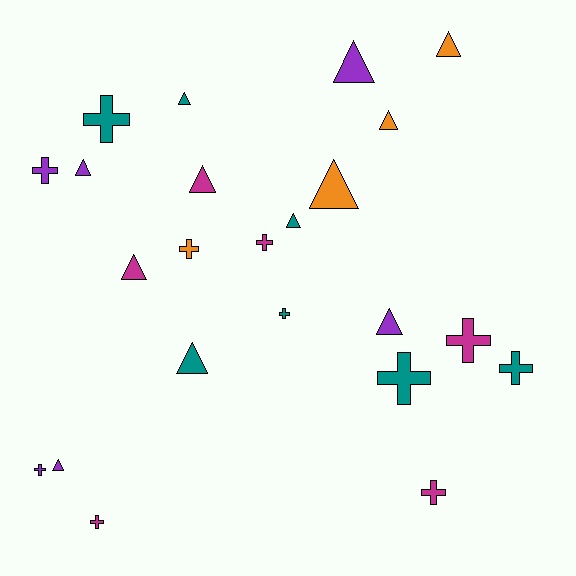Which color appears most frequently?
Teal, with 7 objects.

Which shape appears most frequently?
Triangle, with 12 objects.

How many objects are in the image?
There are 23 objects.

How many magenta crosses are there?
There are 4 magenta crosses.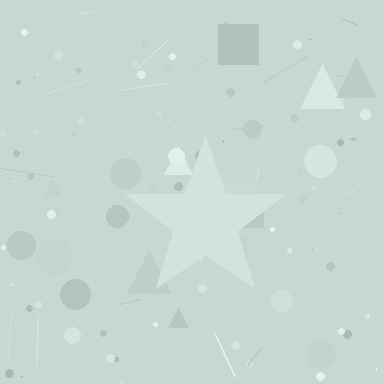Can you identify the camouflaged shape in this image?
The camouflaged shape is a star.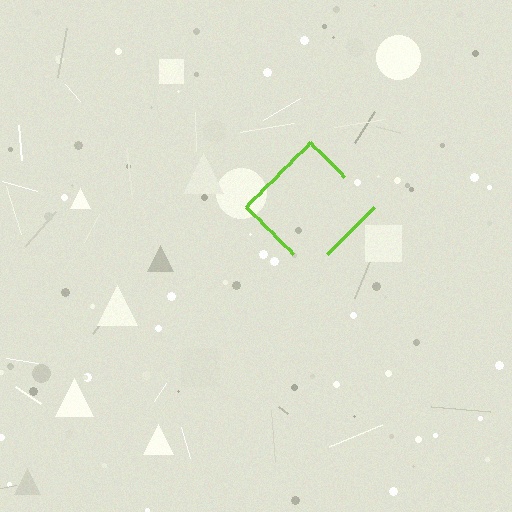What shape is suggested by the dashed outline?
The dashed outline suggests a diamond.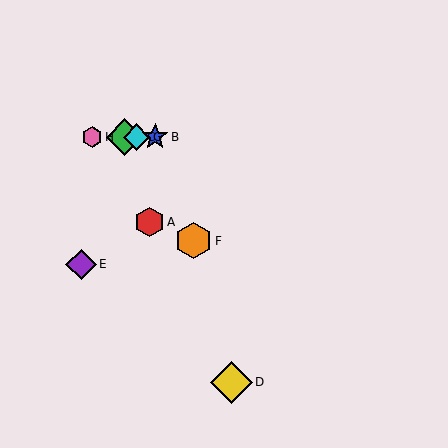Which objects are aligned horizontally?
Objects B, C, G, H are aligned horizontally.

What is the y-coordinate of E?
Object E is at y≈264.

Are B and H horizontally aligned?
Yes, both are at y≈137.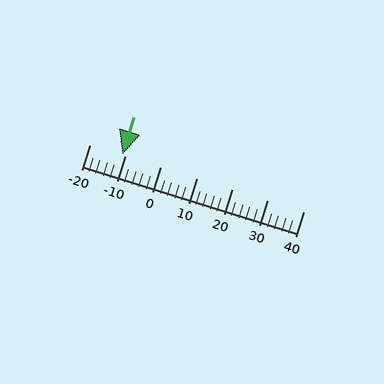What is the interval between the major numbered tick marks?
The major tick marks are spaced 10 units apart.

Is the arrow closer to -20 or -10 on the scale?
The arrow is closer to -10.